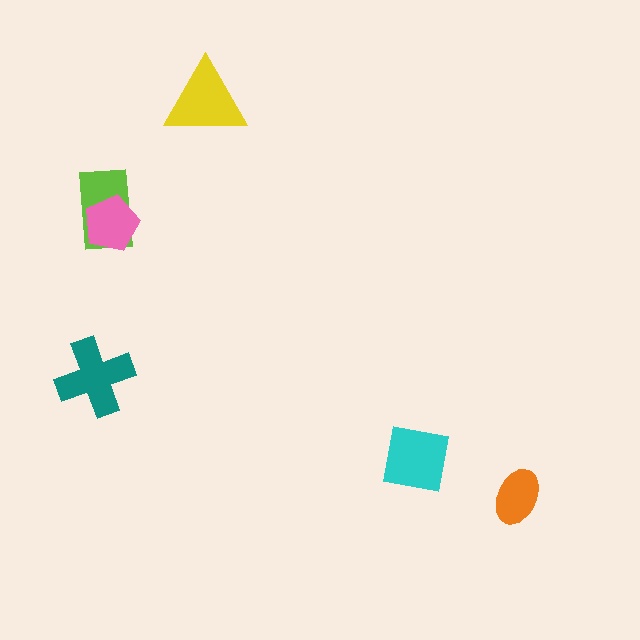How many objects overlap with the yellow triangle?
0 objects overlap with the yellow triangle.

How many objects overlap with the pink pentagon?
1 object overlaps with the pink pentagon.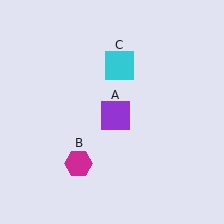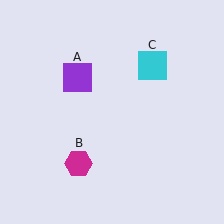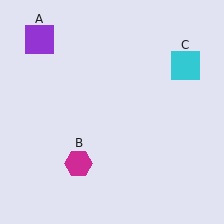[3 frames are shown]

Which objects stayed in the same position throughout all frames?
Magenta hexagon (object B) remained stationary.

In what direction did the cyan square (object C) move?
The cyan square (object C) moved right.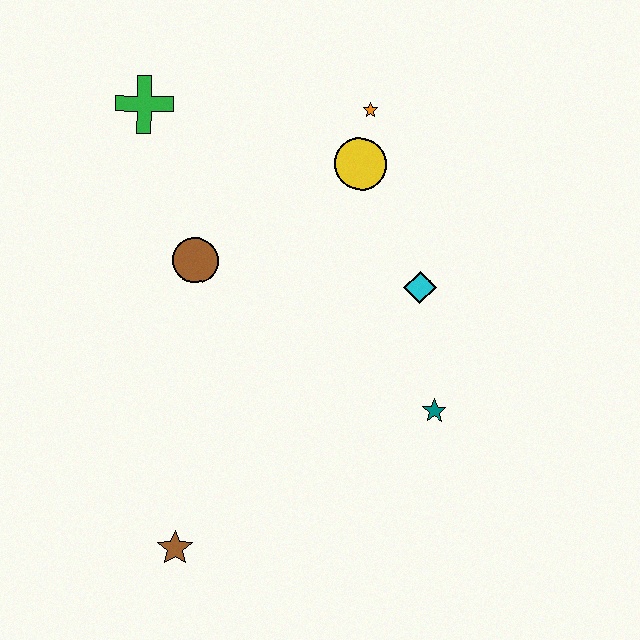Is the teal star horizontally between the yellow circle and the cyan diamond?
No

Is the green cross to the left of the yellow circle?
Yes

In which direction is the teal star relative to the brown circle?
The teal star is to the right of the brown circle.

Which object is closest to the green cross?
The brown circle is closest to the green cross.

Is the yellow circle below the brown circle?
No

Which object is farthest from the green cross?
The brown star is farthest from the green cross.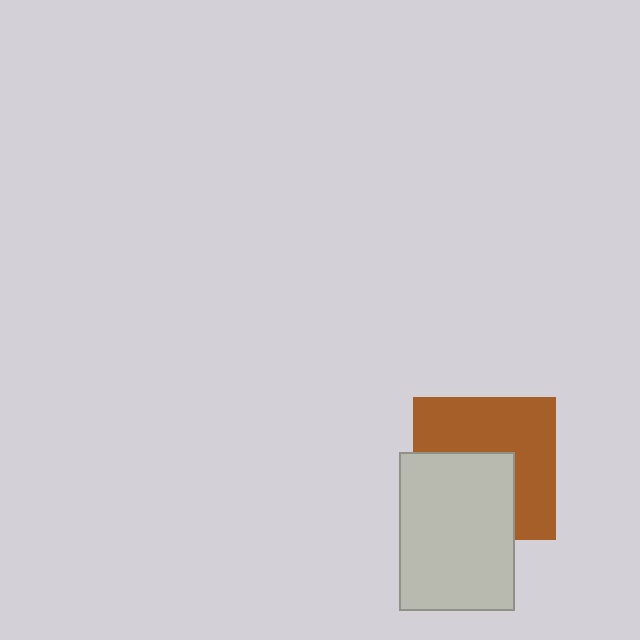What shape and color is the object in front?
The object in front is a light gray rectangle.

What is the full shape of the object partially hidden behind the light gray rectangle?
The partially hidden object is a brown square.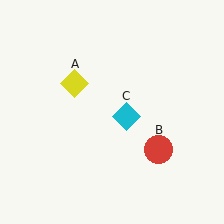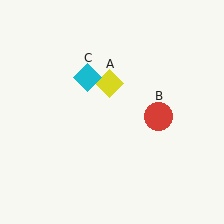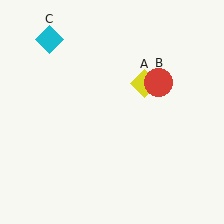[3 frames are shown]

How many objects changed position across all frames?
3 objects changed position: yellow diamond (object A), red circle (object B), cyan diamond (object C).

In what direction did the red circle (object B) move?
The red circle (object B) moved up.